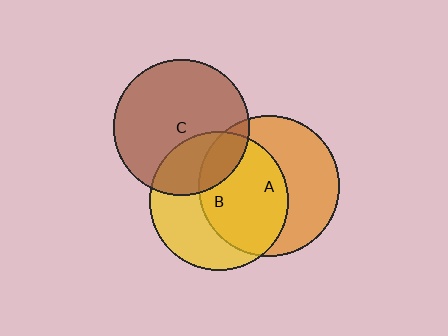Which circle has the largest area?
Circle A (orange).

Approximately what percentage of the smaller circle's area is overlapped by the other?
Approximately 30%.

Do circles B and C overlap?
Yes.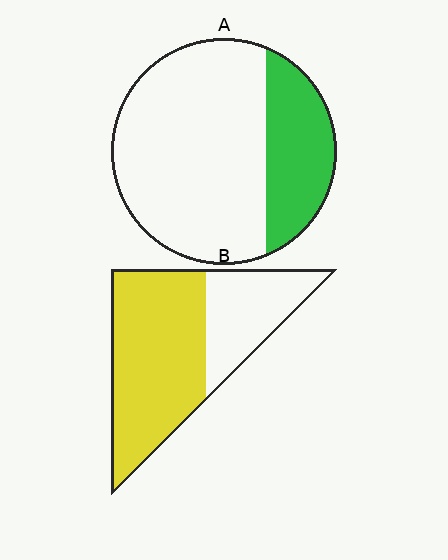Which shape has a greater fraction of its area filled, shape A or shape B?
Shape B.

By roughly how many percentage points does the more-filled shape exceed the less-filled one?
By roughly 40 percentage points (B over A).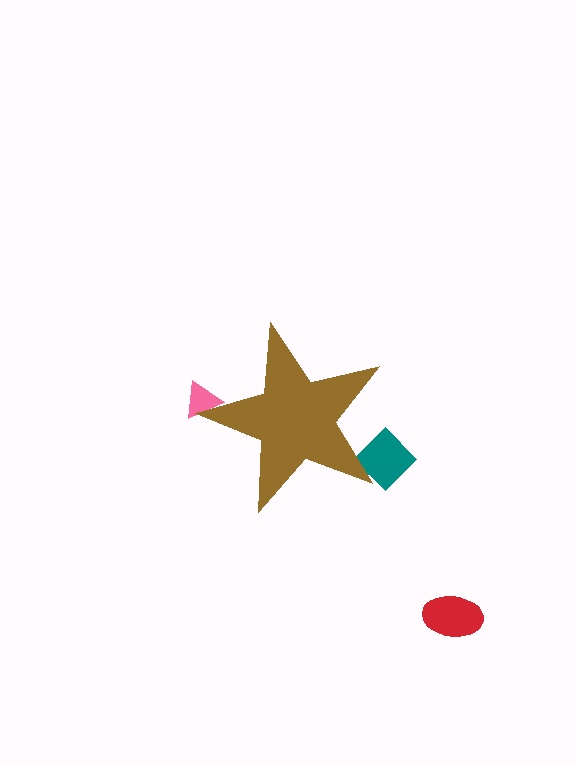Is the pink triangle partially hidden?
Yes, the pink triangle is partially hidden behind the brown star.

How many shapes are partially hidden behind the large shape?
2 shapes are partially hidden.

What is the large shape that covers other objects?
A brown star.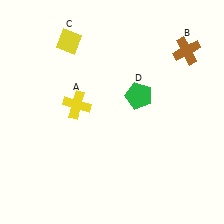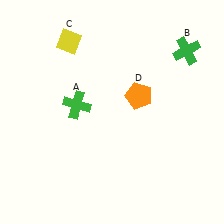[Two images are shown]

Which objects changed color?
A changed from yellow to green. B changed from brown to green. D changed from green to orange.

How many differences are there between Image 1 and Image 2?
There are 3 differences between the two images.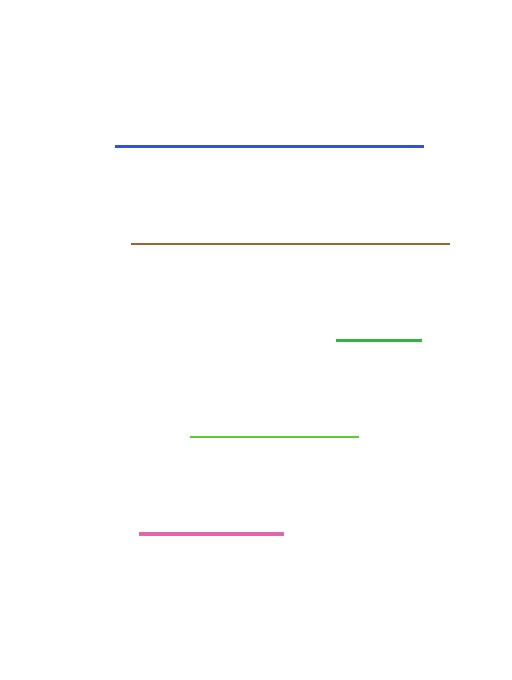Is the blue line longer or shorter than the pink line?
The blue line is longer than the pink line.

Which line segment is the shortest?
The green line is the shortest at approximately 85 pixels.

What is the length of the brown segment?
The brown segment is approximately 318 pixels long.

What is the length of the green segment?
The green segment is approximately 85 pixels long.